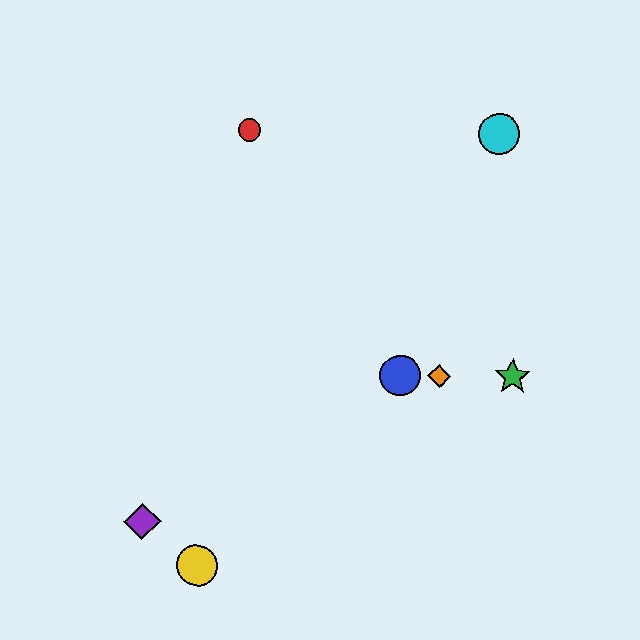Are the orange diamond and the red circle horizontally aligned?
No, the orange diamond is at y≈376 and the red circle is at y≈130.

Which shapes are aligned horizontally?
The blue circle, the green star, the orange diamond are aligned horizontally.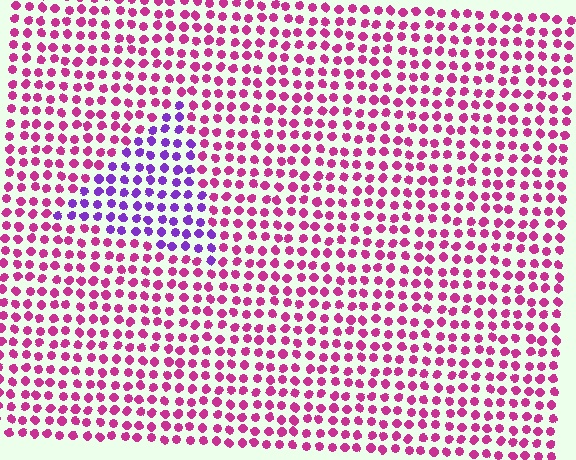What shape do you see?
I see a triangle.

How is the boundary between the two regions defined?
The boundary is defined purely by a slight shift in hue (about 49 degrees). Spacing, size, and orientation are identical on both sides.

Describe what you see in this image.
The image is filled with small magenta elements in a uniform arrangement. A triangle-shaped region is visible where the elements are tinted to a slightly different hue, forming a subtle color boundary.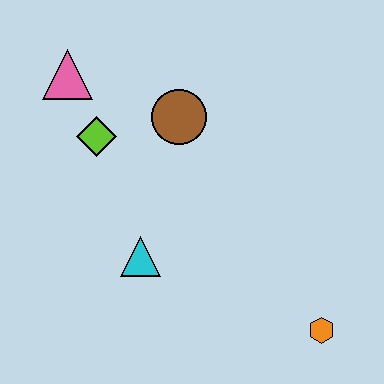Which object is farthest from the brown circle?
The orange hexagon is farthest from the brown circle.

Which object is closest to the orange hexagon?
The cyan triangle is closest to the orange hexagon.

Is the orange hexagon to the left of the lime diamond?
No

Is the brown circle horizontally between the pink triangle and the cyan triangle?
No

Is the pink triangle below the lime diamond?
No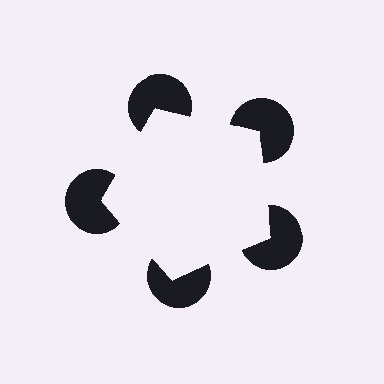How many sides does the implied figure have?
5 sides.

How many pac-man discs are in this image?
There are 5 — one at each vertex of the illusory pentagon.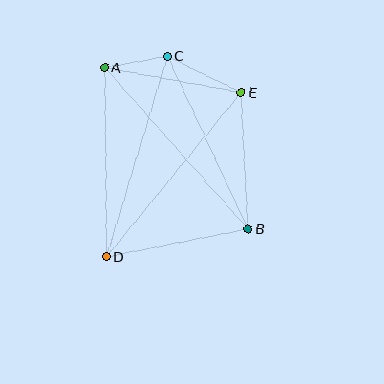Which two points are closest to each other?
Points A and C are closest to each other.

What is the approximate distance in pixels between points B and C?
The distance between B and C is approximately 191 pixels.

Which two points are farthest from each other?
Points A and B are farthest from each other.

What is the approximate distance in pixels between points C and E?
The distance between C and E is approximately 82 pixels.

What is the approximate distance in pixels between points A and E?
The distance between A and E is approximately 139 pixels.